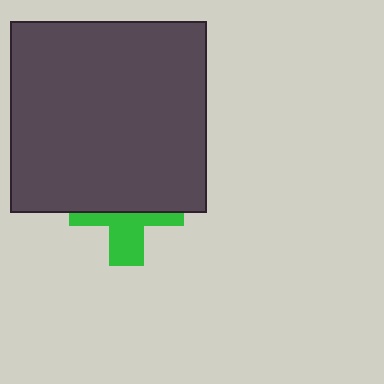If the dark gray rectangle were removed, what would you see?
You would see the complete green cross.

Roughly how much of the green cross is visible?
A small part of it is visible (roughly 41%).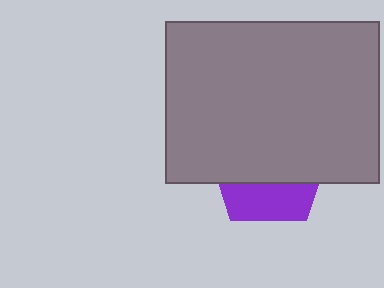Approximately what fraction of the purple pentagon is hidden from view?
Roughly 67% of the purple pentagon is hidden behind the gray rectangle.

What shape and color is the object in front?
The object in front is a gray rectangle.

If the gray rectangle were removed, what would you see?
You would see the complete purple pentagon.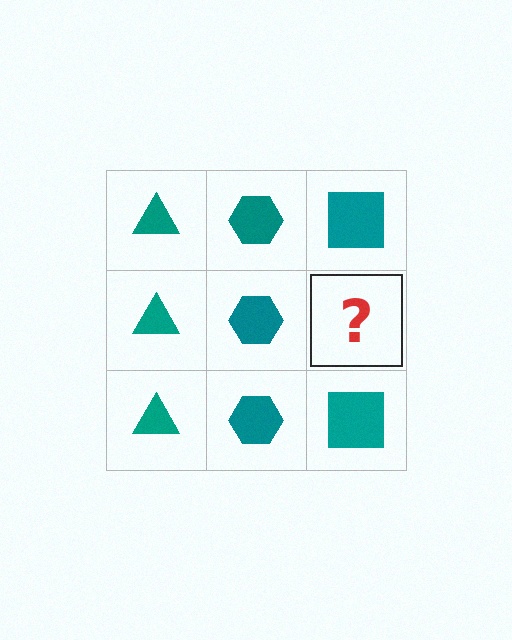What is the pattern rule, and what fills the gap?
The rule is that each column has a consistent shape. The gap should be filled with a teal square.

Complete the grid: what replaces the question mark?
The question mark should be replaced with a teal square.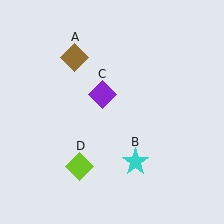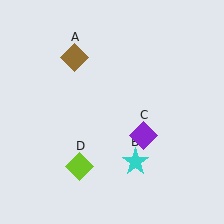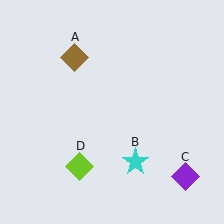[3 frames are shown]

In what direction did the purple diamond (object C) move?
The purple diamond (object C) moved down and to the right.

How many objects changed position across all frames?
1 object changed position: purple diamond (object C).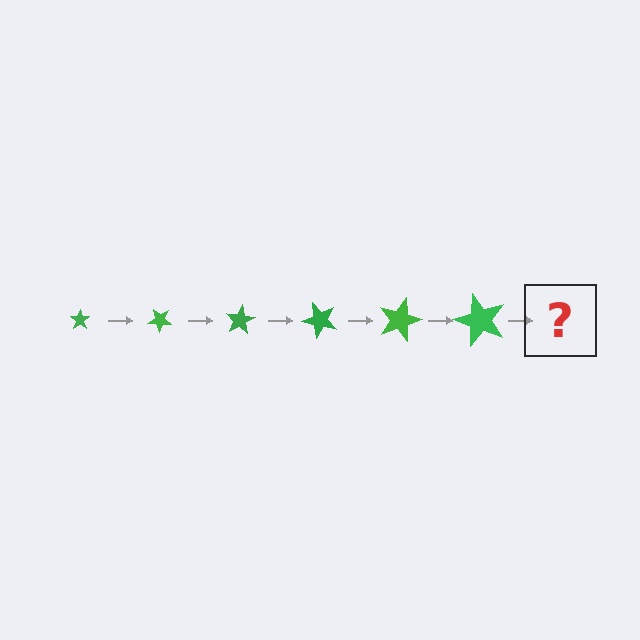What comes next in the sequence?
The next element should be a star, larger than the previous one and rotated 240 degrees from the start.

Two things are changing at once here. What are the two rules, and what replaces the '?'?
The two rules are that the star grows larger each step and it rotates 40 degrees each step. The '?' should be a star, larger than the previous one and rotated 240 degrees from the start.